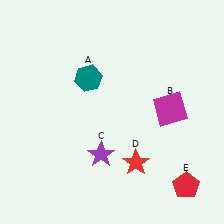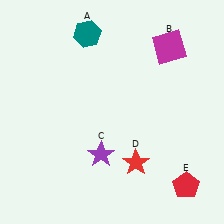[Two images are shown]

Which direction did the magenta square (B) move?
The magenta square (B) moved up.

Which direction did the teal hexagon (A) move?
The teal hexagon (A) moved up.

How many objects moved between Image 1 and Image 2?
2 objects moved between the two images.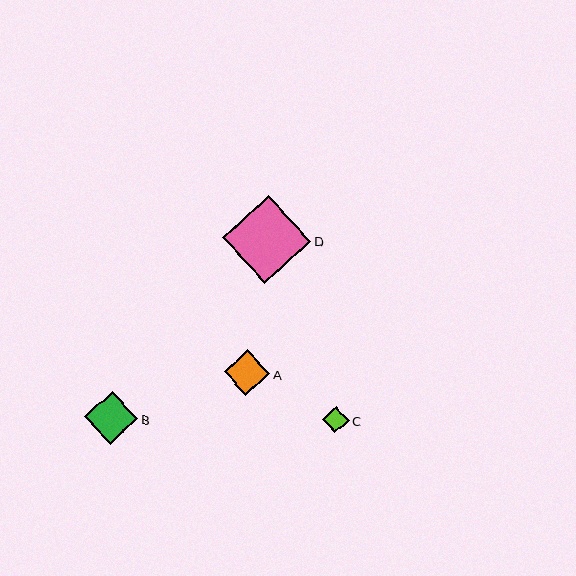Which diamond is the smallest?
Diamond C is the smallest with a size of approximately 26 pixels.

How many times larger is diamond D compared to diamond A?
Diamond D is approximately 1.9 times the size of diamond A.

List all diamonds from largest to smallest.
From largest to smallest: D, B, A, C.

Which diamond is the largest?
Diamond D is the largest with a size of approximately 88 pixels.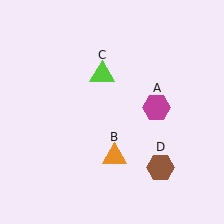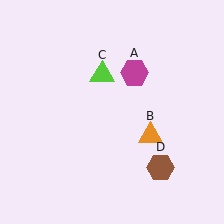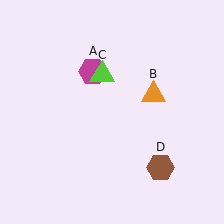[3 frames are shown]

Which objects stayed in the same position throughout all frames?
Lime triangle (object C) and brown hexagon (object D) remained stationary.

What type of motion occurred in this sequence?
The magenta hexagon (object A), orange triangle (object B) rotated counterclockwise around the center of the scene.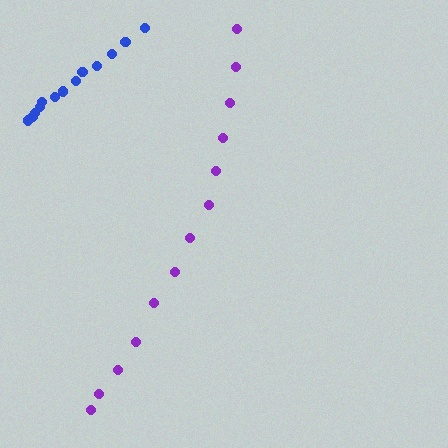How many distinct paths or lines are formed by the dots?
There are 2 distinct paths.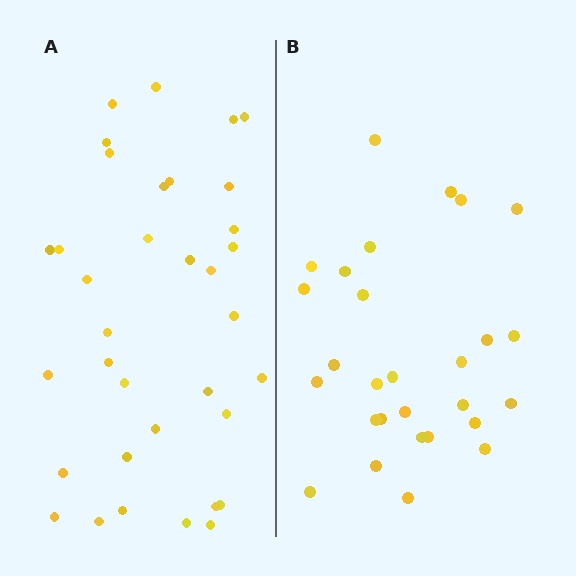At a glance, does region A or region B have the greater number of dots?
Region A (the left region) has more dots.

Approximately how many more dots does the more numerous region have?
Region A has roughly 8 or so more dots than region B.